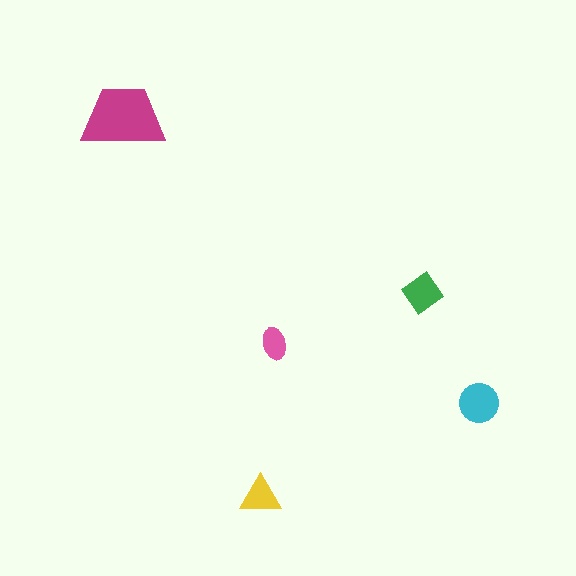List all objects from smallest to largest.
The pink ellipse, the yellow triangle, the green diamond, the cyan circle, the magenta trapezoid.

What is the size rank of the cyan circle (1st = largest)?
2nd.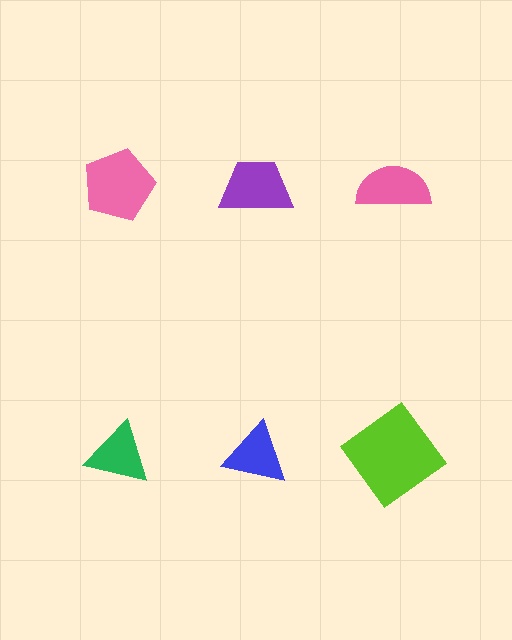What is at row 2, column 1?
A green triangle.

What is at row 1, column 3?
A pink semicircle.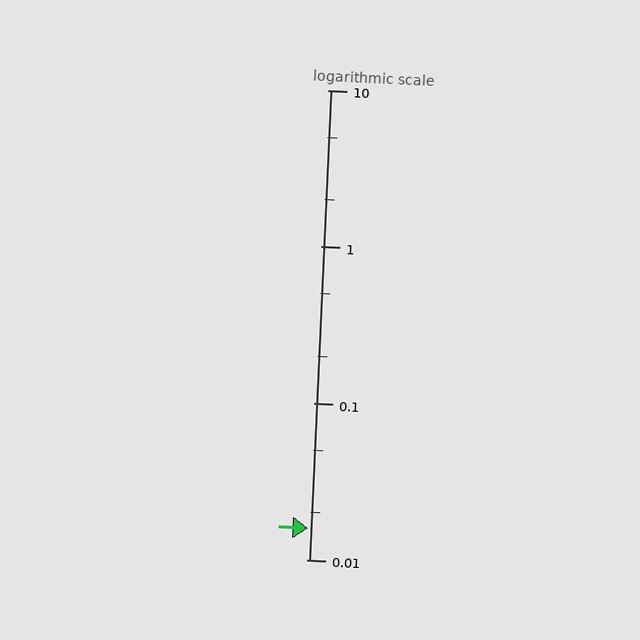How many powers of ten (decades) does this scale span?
The scale spans 3 decades, from 0.01 to 10.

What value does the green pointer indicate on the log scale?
The pointer indicates approximately 0.016.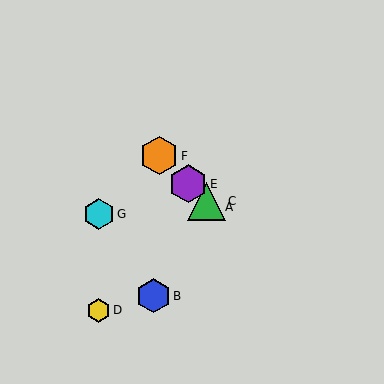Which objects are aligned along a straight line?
Objects A, C, E, F are aligned along a straight line.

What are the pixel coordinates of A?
Object A is at (212, 207).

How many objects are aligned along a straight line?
4 objects (A, C, E, F) are aligned along a straight line.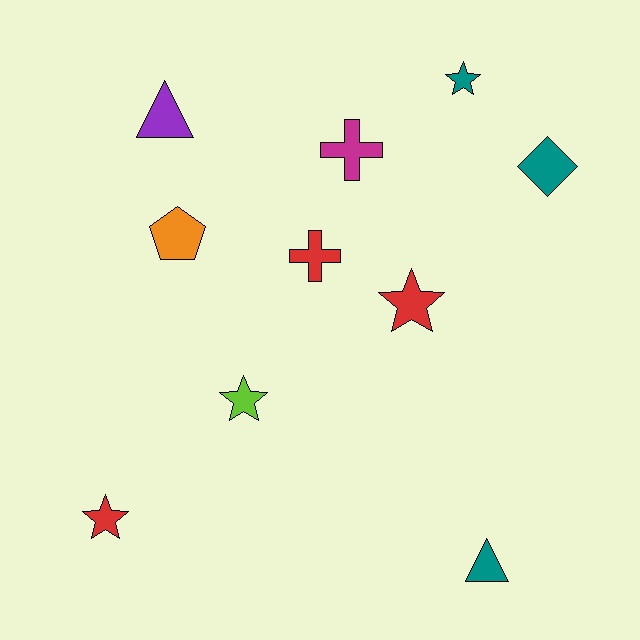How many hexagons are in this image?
There are no hexagons.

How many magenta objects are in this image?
There is 1 magenta object.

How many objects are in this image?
There are 10 objects.